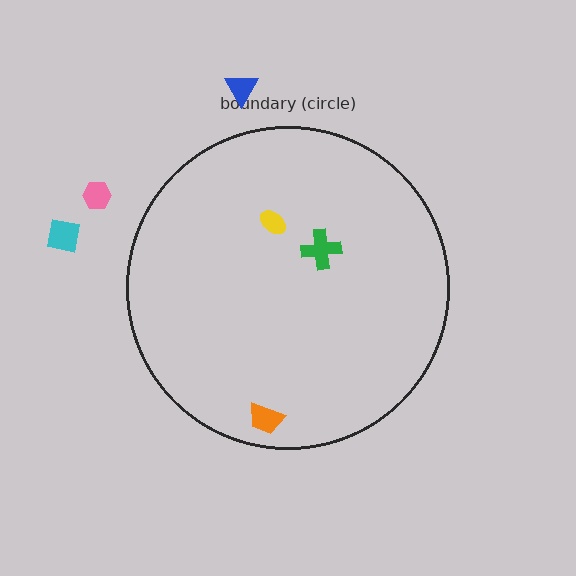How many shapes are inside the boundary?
3 inside, 3 outside.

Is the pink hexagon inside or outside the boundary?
Outside.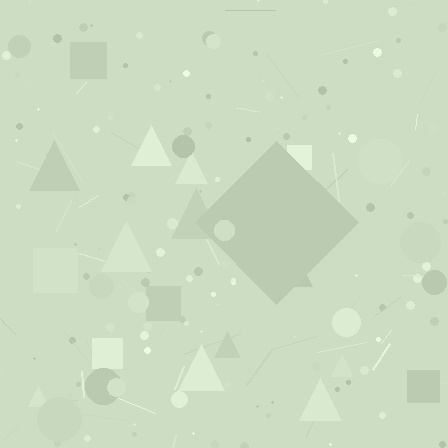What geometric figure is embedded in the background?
A diamond is embedded in the background.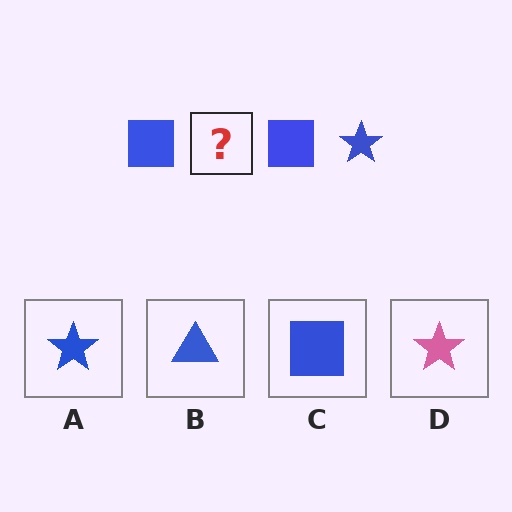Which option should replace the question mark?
Option A.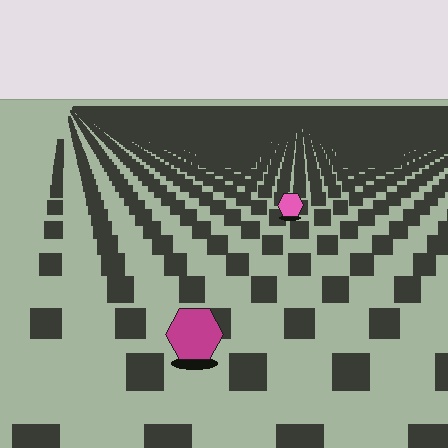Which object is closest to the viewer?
The magenta hexagon is closest. The texture marks near it are larger and more spread out.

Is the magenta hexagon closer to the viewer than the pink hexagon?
Yes. The magenta hexagon is closer — you can tell from the texture gradient: the ground texture is coarser near it.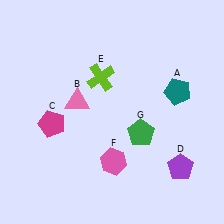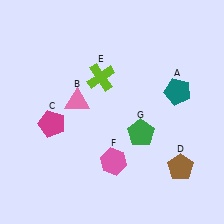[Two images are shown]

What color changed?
The pentagon (D) changed from purple in Image 1 to brown in Image 2.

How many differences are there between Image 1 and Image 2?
There is 1 difference between the two images.